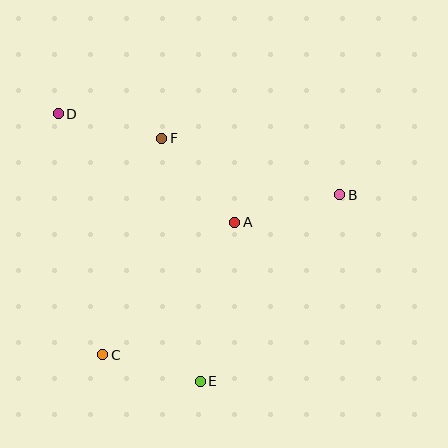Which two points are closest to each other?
Points C and E are closest to each other.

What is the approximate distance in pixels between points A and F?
The distance between A and F is approximately 111 pixels.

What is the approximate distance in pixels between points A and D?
The distance between A and D is approximately 207 pixels.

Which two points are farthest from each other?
Points D and E are farthest from each other.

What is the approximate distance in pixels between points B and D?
The distance between B and D is approximately 293 pixels.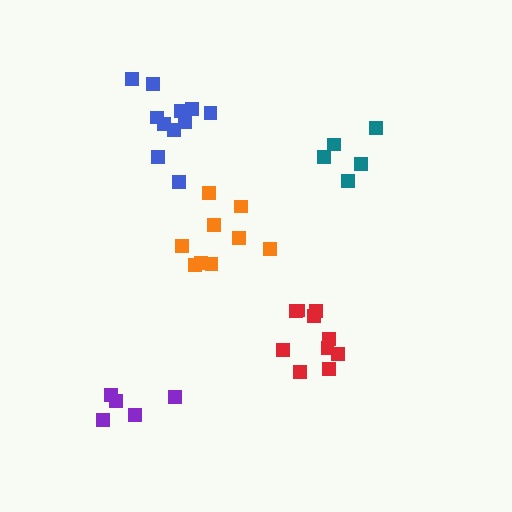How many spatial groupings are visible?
There are 5 spatial groupings.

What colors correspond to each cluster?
The clusters are colored: purple, red, teal, orange, blue.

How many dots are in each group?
Group 1: 5 dots, Group 2: 10 dots, Group 3: 5 dots, Group 4: 9 dots, Group 5: 11 dots (40 total).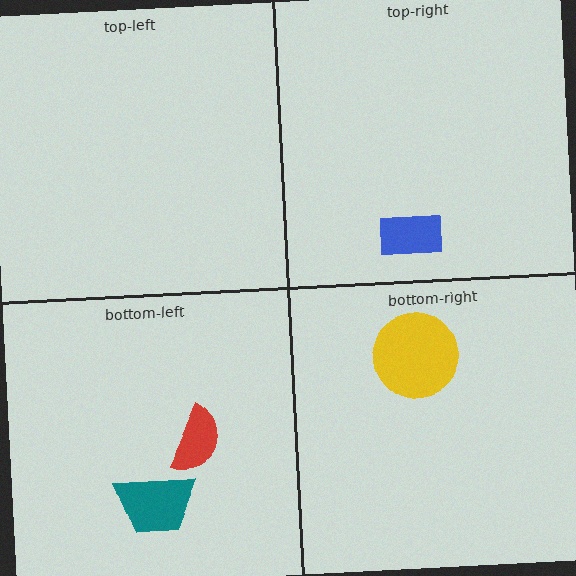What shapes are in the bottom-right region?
The yellow circle.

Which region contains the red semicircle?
The bottom-left region.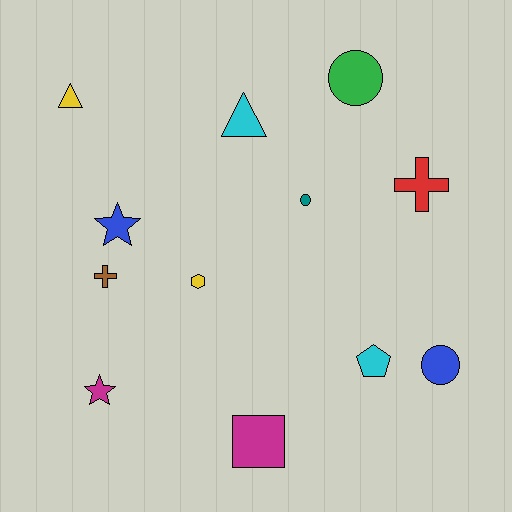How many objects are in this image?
There are 12 objects.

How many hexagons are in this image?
There is 1 hexagon.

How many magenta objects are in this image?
There are 2 magenta objects.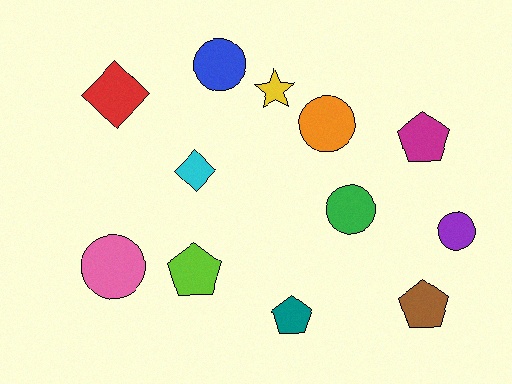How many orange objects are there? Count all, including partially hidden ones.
There is 1 orange object.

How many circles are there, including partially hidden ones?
There are 5 circles.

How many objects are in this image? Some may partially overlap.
There are 12 objects.